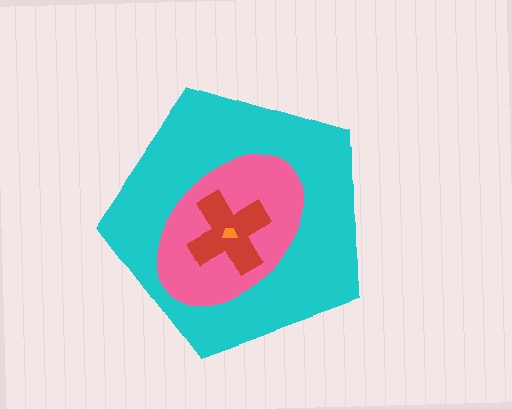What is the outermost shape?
The cyan pentagon.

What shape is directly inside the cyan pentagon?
The pink ellipse.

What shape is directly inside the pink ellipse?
The red cross.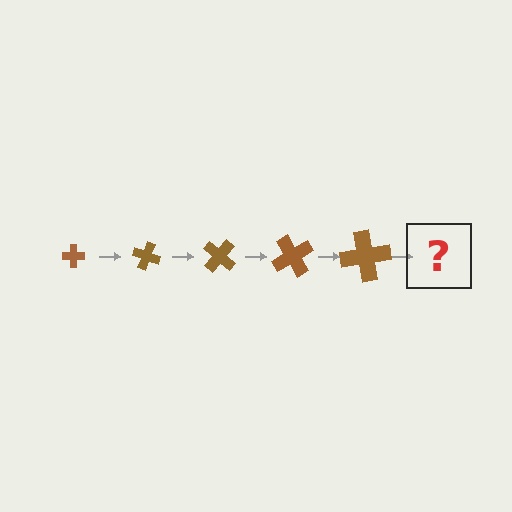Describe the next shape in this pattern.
It should be a cross, larger than the previous one and rotated 100 degrees from the start.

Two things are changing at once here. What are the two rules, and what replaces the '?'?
The two rules are that the cross grows larger each step and it rotates 20 degrees each step. The '?' should be a cross, larger than the previous one and rotated 100 degrees from the start.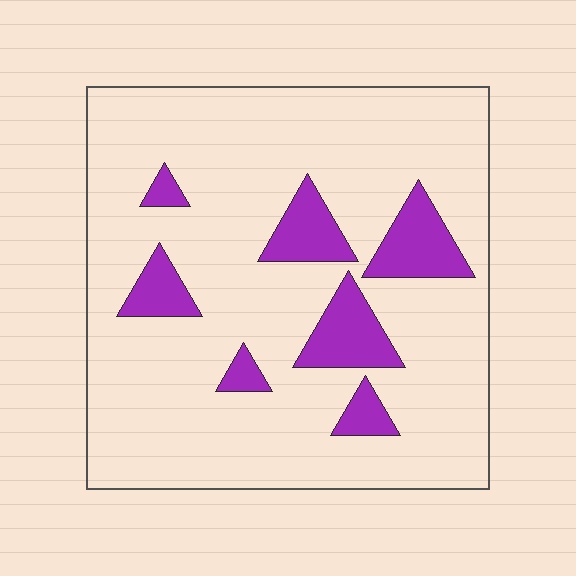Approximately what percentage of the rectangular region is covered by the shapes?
Approximately 15%.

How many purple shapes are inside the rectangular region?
7.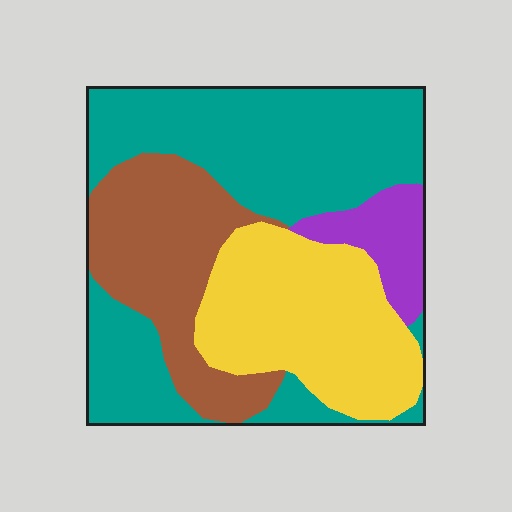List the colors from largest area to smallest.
From largest to smallest: teal, yellow, brown, purple.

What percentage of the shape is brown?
Brown covers roughly 25% of the shape.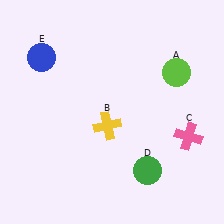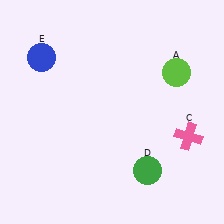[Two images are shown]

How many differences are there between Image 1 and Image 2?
There is 1 difference between the two images.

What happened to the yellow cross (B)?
The yellow cross (B) was removed in Image 2. It was in the bottom-left area of Image 1.